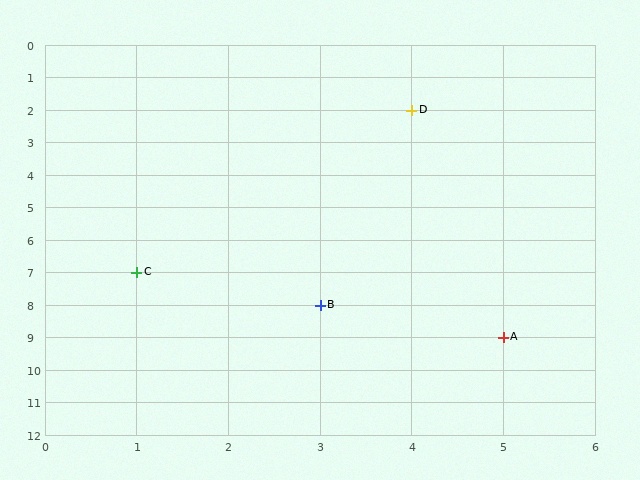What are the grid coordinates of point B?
Point B is at grid coordinates (3, 8).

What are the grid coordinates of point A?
Point A is at grid coordinates (5, 9).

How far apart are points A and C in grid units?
Points A and C are 4 columns and 2 rows apart (about 4.5 grid units diagonally).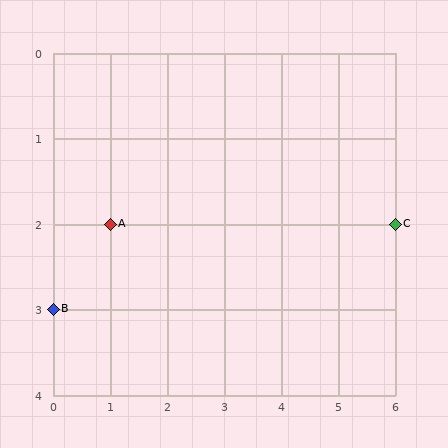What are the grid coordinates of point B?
Point B is at grid coordinates (0, 3).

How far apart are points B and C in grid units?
Points B and C are 6 columns and 1 row apart (about 6.1 grid units diagonally).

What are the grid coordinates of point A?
Point A is at grid coordinates (1, 2).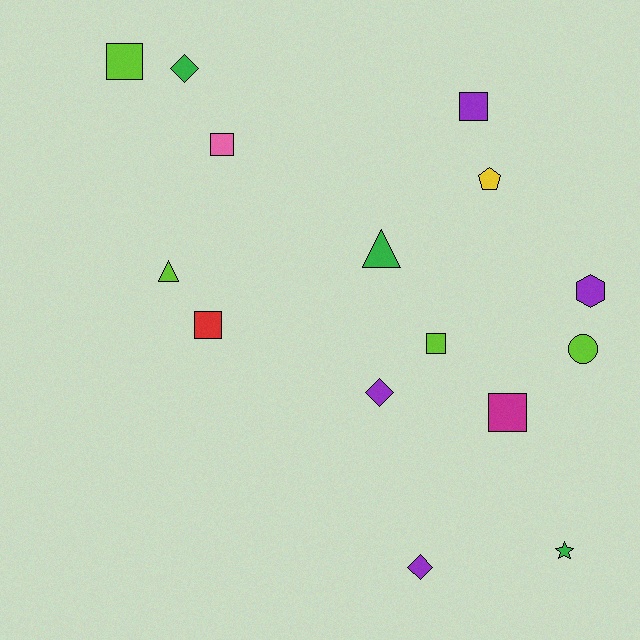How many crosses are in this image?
There are no crosses.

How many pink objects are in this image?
There is 1 pink object.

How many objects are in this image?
There are 15 objects.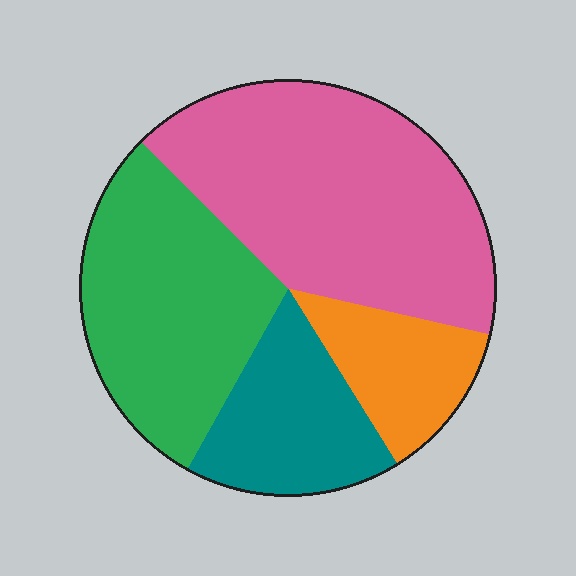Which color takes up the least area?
Orange, at roughly 10%.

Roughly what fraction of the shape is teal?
Teal takes up about one sixth (1/6) of the shape.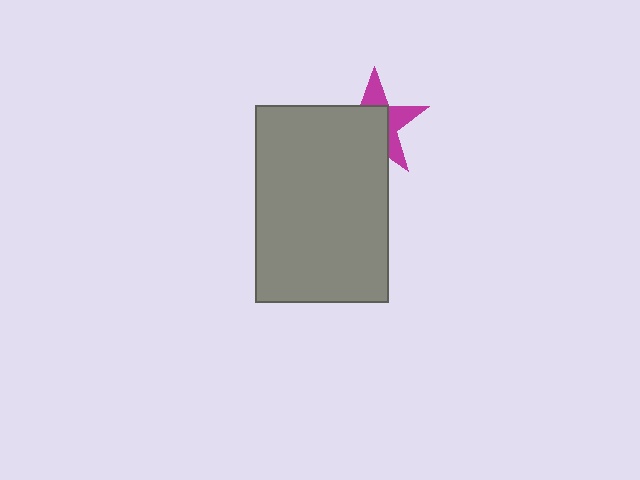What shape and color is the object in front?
The object in front is a gray rectangle.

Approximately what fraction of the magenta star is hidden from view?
Roughly 60% of the magenta star is hidden behind the gray rectangle.